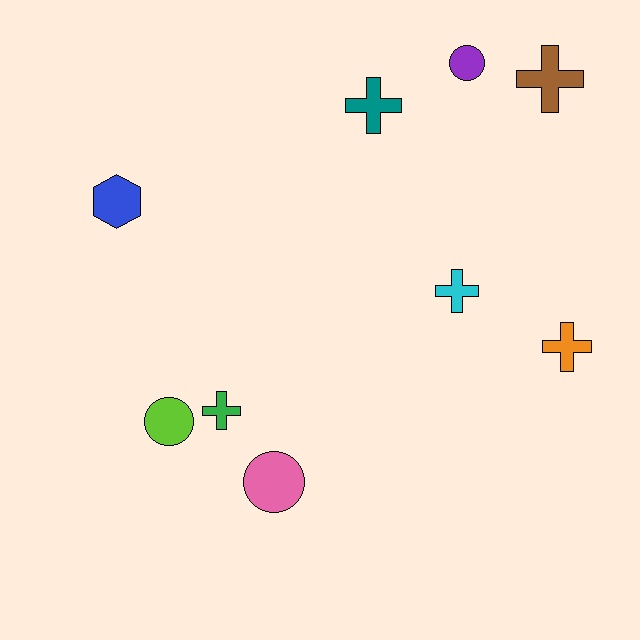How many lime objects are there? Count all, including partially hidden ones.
There is 1 lime object.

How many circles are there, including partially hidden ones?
There are 3 circles.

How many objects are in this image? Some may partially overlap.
There are 9 objects.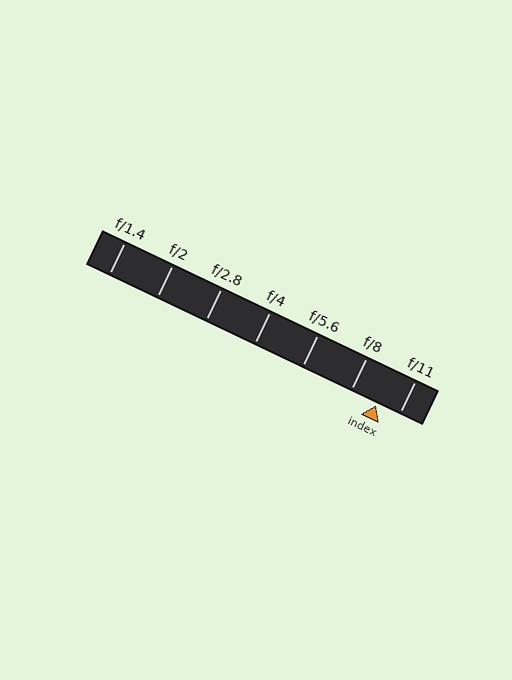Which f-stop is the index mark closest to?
The index mark is closest to f/11.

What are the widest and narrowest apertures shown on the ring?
The widest aperture shown is f/1.4 and the narrowest is f/11.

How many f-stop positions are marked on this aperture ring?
There are 7 f-stop positions marked.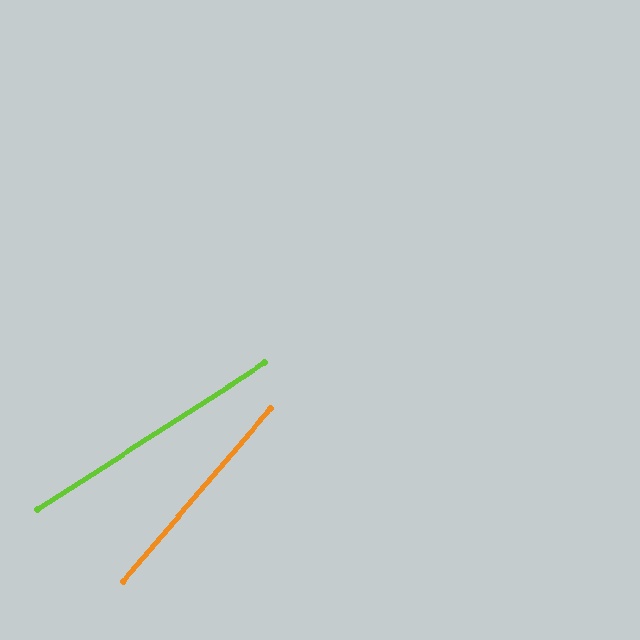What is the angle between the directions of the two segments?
Approximately 17 degrees.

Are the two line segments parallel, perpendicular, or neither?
Neither parallel nor perpendicular — they differ by about 17°.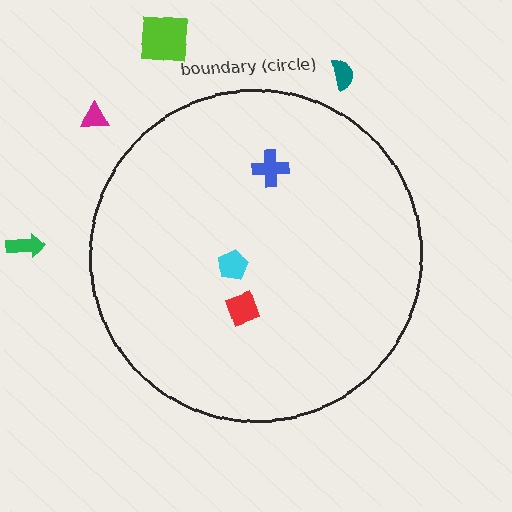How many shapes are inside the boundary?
3 inside, 4 outside.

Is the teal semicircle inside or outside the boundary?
Outside.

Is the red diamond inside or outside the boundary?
Inside.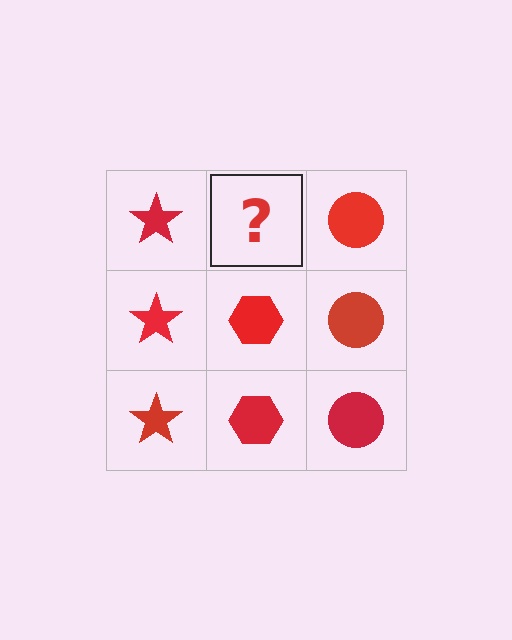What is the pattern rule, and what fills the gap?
The rule is that each column has a consistent shape. The gap should be filled with a red hexagon.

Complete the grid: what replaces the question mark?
The question mark should be replaced with a red hexagon.